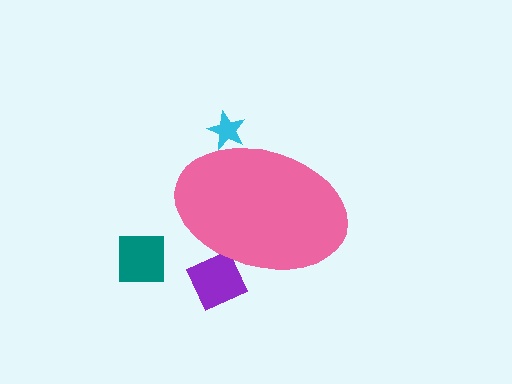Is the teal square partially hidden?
No, the teal square is fully visible.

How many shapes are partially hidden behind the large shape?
2 shapes are partially hidden.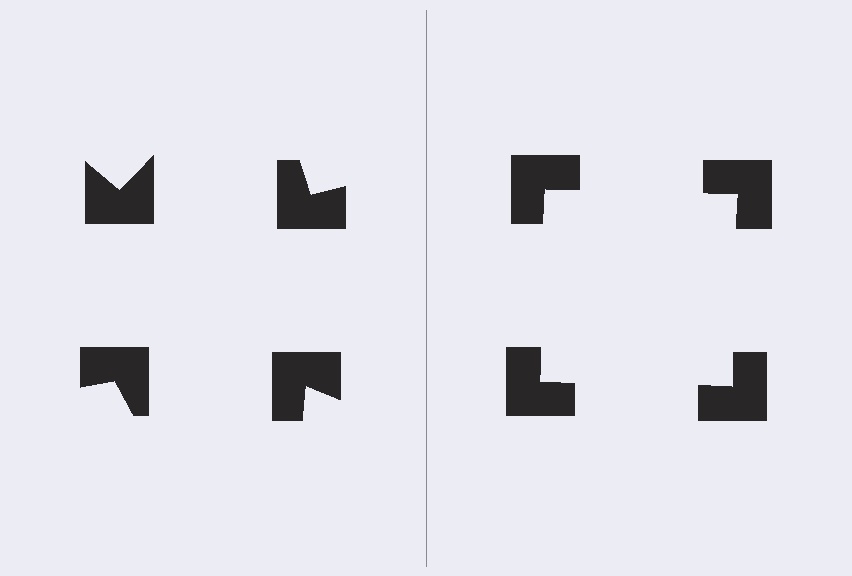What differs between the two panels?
The notched squares are positioned identically on both sides; only the wedge orientations differ. On the right they align to a square; on the left they are misaligned.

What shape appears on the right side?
An illusory square.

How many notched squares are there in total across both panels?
8 — 4 on each side.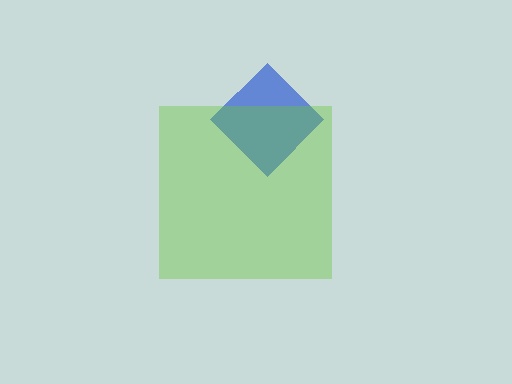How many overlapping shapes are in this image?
There are 2 overlapping shapes in the image.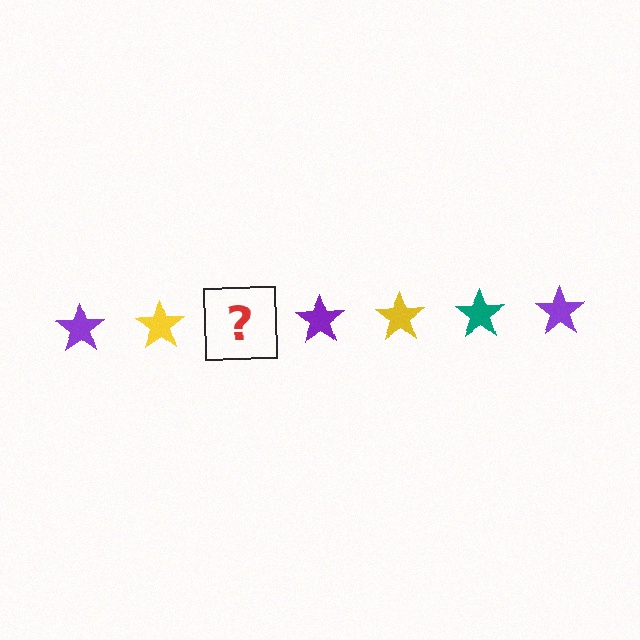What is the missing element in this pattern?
The missing element is a teal star.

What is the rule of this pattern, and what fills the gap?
The rule is that the pattern cycles through purple, yellow, teal stars. The gap should be filled with a teal star.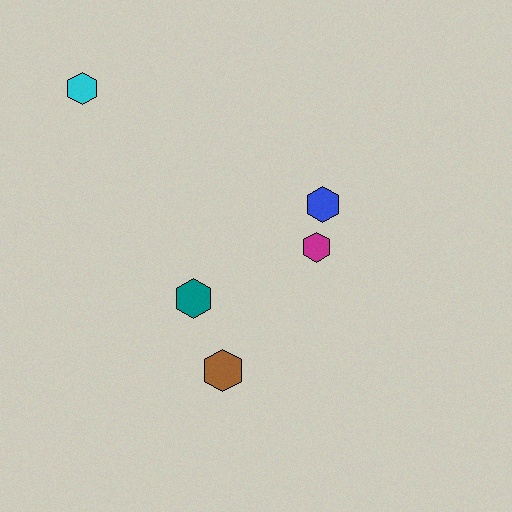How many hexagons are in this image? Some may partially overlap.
There are 5 hexagons.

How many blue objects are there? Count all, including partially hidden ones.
There is 1 blue object.